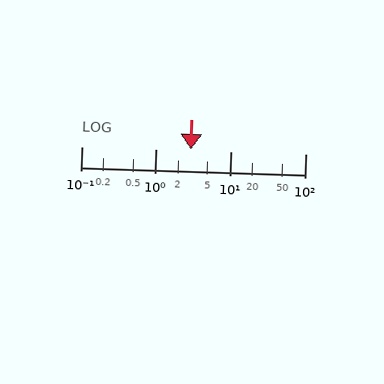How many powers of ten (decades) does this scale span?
The scale spans 3 decades, from 0.1 to 100.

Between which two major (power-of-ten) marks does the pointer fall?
The pointer is between 1 and 10.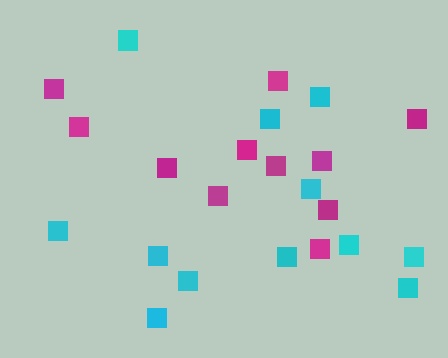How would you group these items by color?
There are 2 groups: one group of cyan squares (12) and one group of magenta squares (11).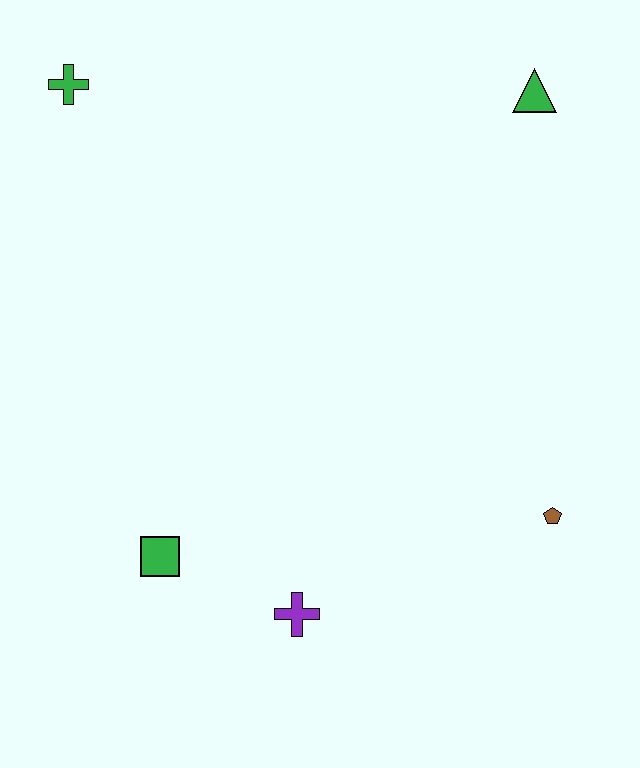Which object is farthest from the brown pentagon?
The green cross is farthest from the brown pentagon.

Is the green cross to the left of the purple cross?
Yes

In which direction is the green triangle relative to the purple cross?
The green triangle is above the purple cross.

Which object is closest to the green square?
The purple cross is closest to the green square.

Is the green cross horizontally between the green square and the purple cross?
No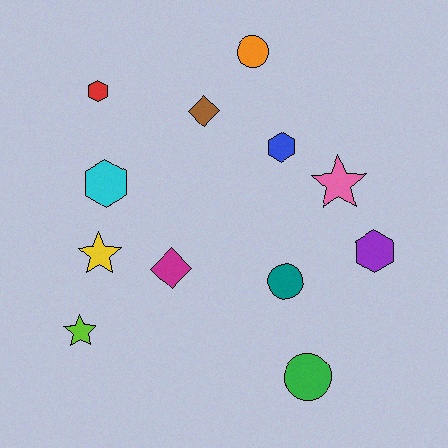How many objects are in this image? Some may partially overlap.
There are 12 objects.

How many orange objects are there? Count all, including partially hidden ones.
There is 1 orange object.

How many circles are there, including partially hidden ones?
There are 3 circles.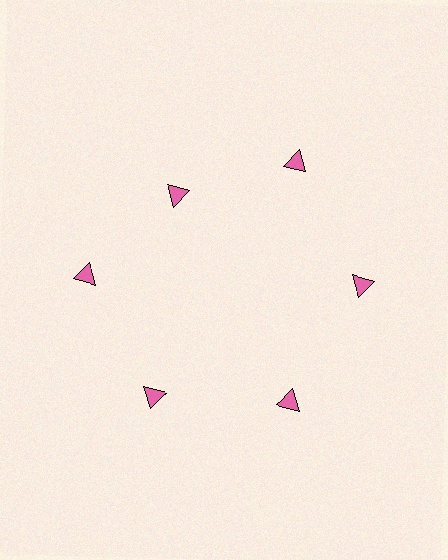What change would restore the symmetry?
The symmetry would be restored by moving it outward, back onto the ring so that all 6 triangles sit at equal angles and equal distance from the center.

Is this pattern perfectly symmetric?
No. The 6 pink triangles are arranged in a ring, but one element near the 11 o'clock position is pulled inward toward the center, breaking the 6-fold rotational symmetry.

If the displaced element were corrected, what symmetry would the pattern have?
It would have 6-fold rotational symmetry — the pattern would map onto itself every 60 degrees.